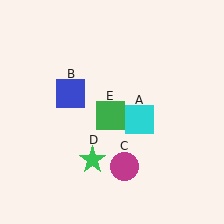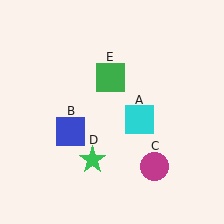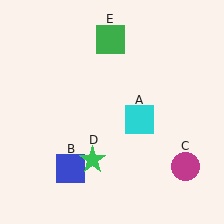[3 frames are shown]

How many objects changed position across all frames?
3 objects changed position: blue square (object B), magenta circle (object C), green square (object E).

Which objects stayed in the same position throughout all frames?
Cyan square (object A) and green star (object D) remained stationary.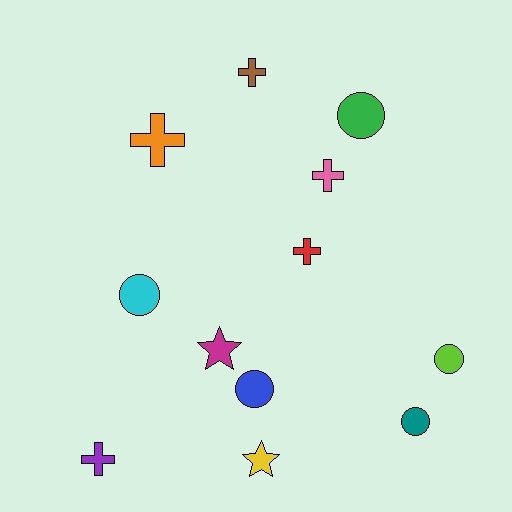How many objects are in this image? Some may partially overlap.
There are 12 objects.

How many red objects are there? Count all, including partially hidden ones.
There is 1 red object.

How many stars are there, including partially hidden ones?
There are 2 stars.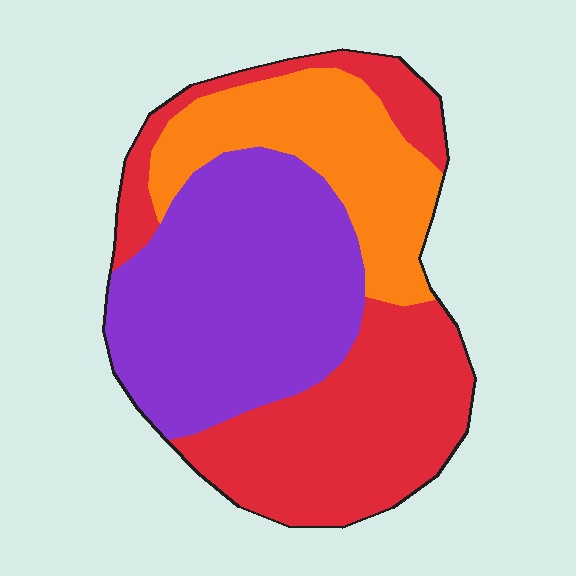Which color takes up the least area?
Orange, at roughly 20%.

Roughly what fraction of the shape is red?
Red takes up about three eighths (3/8) of the shape.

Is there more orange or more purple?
Purple.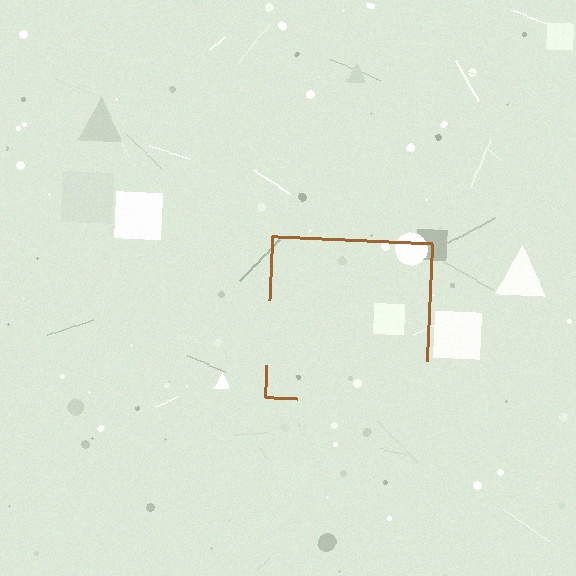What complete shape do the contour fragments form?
The contour fragments form a square.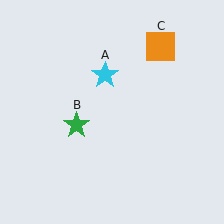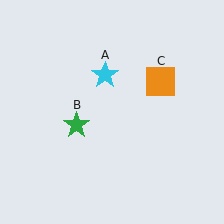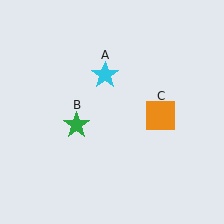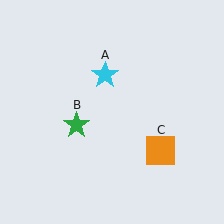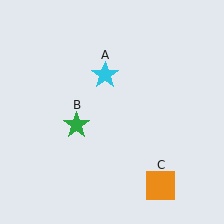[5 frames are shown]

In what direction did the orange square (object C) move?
The orange square (object C) moved down.